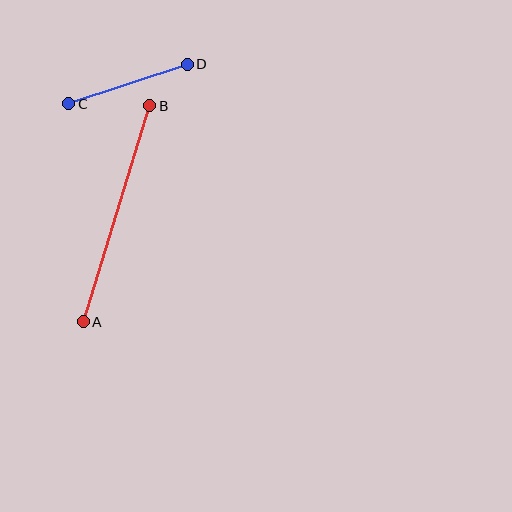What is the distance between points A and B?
The distance is approximately 226 pixels.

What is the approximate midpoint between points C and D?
The midpoint is at approximately (128, 84) pixels.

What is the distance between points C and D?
The distance is approximately 125 pixels.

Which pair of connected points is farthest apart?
Points A and B are farthest apart.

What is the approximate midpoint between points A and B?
The midpoint is at approximately (117, 214) pixels.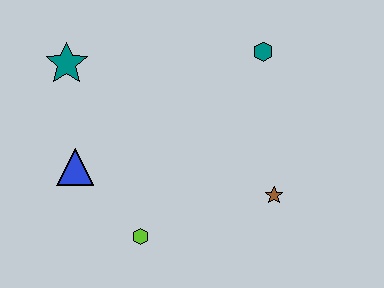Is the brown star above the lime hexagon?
Yes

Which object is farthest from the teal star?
The brown star is farthest from the teal star.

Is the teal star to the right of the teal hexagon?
No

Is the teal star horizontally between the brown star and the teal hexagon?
No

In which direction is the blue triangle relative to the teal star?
The blue triangle is below the teal star.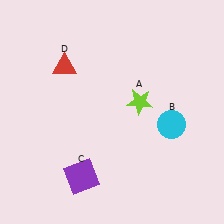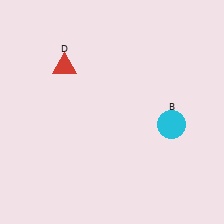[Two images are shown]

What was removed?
The purple square (C), the lime star (A) were removed in Image 2.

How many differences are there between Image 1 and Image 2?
There are 2 differences between the two images.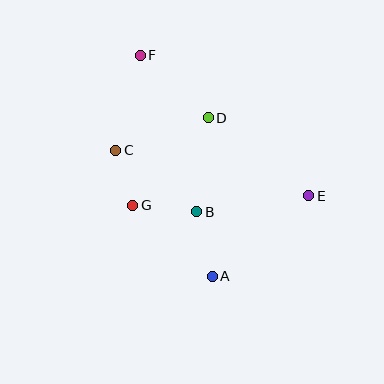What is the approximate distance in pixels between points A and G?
The distance between A and G is approximately 107 pixels.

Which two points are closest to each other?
Points C and G are closest to each other.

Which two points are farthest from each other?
Points A and F are farthest from each other.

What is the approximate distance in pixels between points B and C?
The distance between B and C is approximately 102 pixels.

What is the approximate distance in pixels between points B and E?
The distance between B and E is approximately 113 pixels.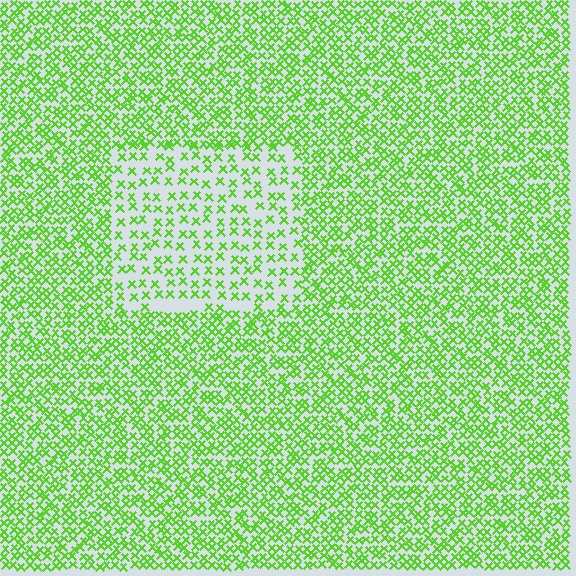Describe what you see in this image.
The image contains small lime elements arranged at two different densities. A rectangle-shaped region is visible where the elements are less densely packed than the surrounding area.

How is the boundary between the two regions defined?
The boundary is defined by a change in element density (approximately 2.1x ratio). All elements are the same color, size, and shape.